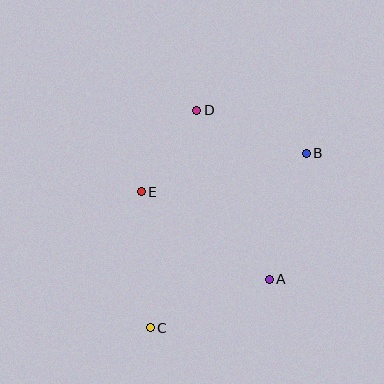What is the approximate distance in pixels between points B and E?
The distance between B and E is approximately 170 pixels.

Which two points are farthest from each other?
Points B and C are farthest from each other.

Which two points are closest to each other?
Points D and E are closest to each other.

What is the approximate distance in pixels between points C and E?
The distance between C and E is approximately 136 pixels.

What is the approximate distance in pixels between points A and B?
The distance between A and B is approximately 131 pixels.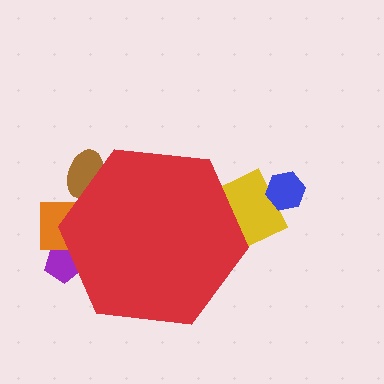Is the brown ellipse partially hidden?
Yes, the brown ellipse is partially hidden behind the red hexagon.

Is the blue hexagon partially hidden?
No, the blue hexagon is fully visible.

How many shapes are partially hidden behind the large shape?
4 shapes are partially hidden.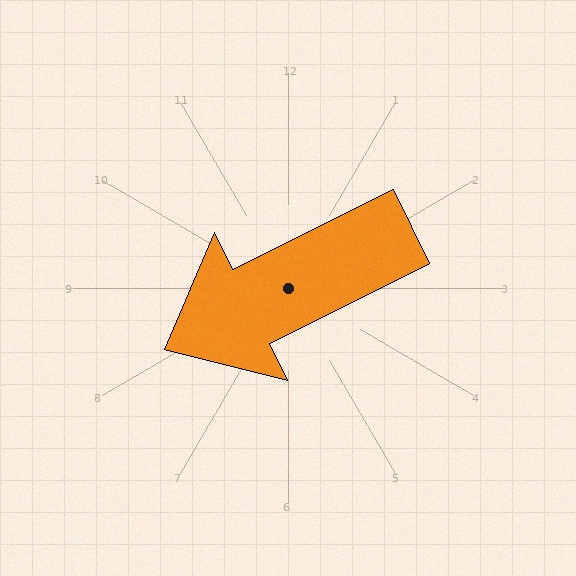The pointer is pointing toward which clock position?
Roughly 8 o'clock.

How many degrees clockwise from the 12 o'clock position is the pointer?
Approximately 244 degrees.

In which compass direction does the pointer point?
Southwest.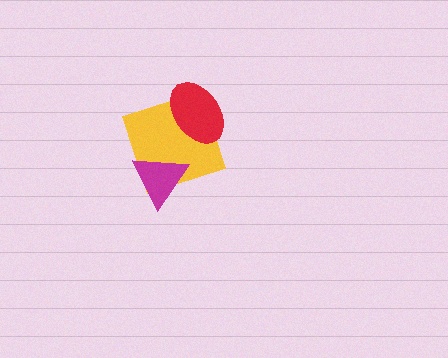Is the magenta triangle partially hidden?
No, no other shape covers it.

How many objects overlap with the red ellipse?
1 object overlaps with the red ellipse.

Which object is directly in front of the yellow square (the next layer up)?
The red ellipse is directly in front of the yellow square.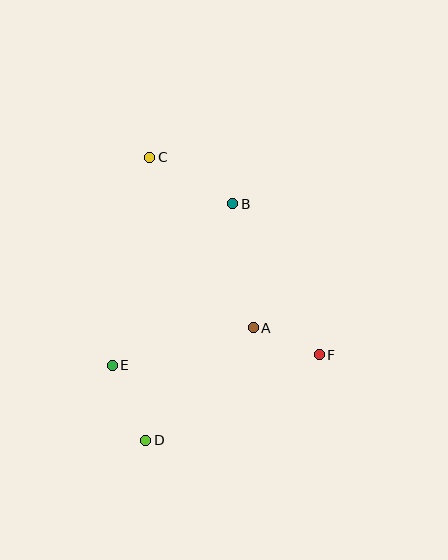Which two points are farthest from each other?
Points C and D are farthest from each other.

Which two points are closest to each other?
Points A and F are closest to each other.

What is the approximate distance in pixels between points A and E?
The distance between A and E is approximately 146 pixels.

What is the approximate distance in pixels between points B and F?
The distance between B and F is approximately 174 pixels.